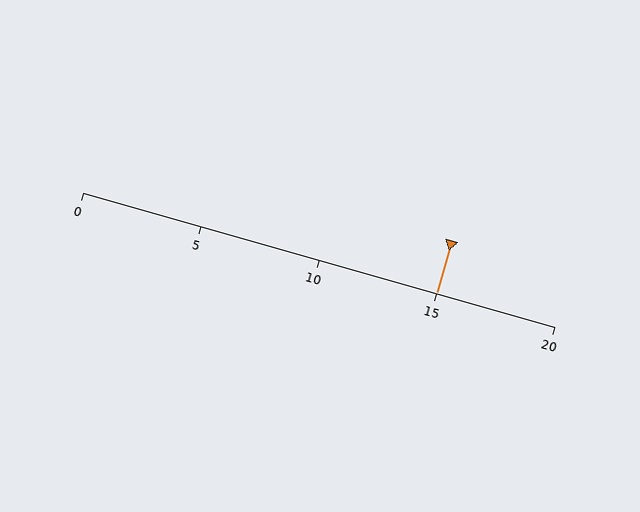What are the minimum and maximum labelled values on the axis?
The axis runs from 0 to 20.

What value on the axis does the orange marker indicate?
The marker indicates approximately 15.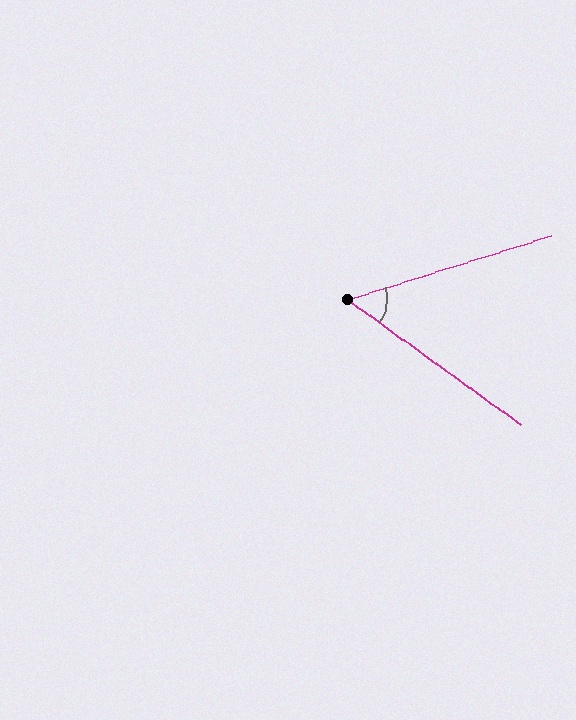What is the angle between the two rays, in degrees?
Approximately 53 degrees.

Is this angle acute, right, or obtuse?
It is acute.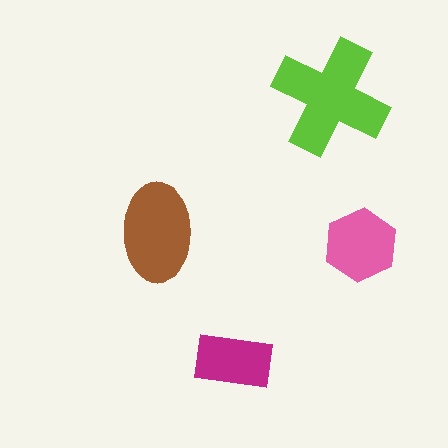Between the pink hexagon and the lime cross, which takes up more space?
The lime cross.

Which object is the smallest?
The magenta rectangle.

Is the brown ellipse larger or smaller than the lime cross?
Smaller.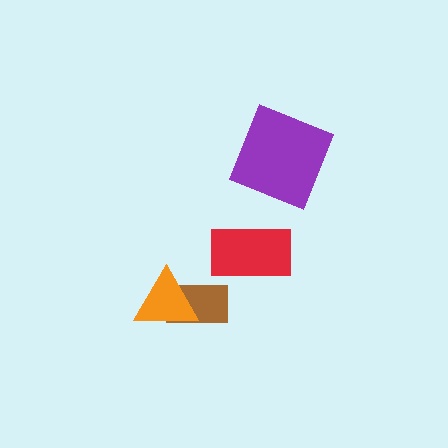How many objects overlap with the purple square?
0 objects overlap with the purple square.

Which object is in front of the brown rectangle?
The orange triangle is in front of the brown rectangle.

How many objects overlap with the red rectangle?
0 objects overlap with the red rectangle.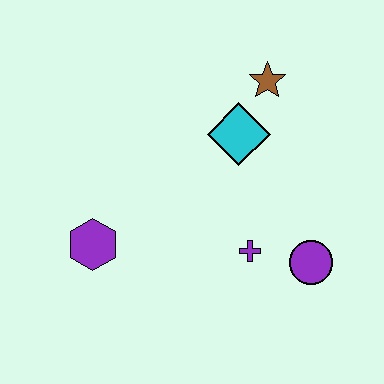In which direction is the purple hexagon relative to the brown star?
The purple hexagon is to the left of the brown star.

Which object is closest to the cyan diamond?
The brown star is closest to the cyan diamond.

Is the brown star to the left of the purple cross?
No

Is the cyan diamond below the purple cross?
No